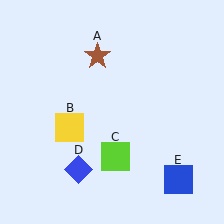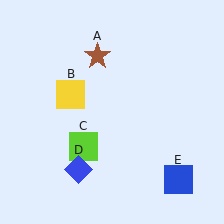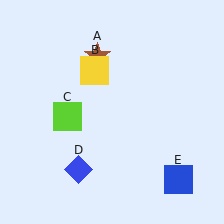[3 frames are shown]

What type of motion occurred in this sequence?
The yellow square (object B), lime square (object C) rotated clockwise around the center of the scene.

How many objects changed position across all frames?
2 objects changed position: yellow square (object B), lime square (object C).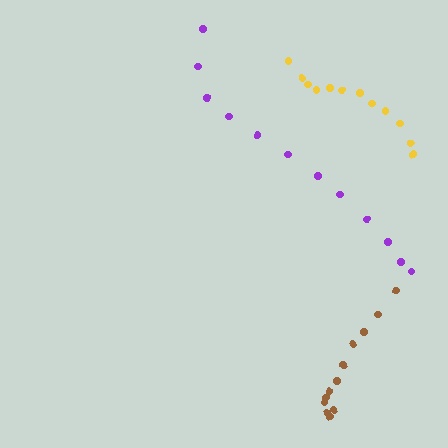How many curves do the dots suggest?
There are 3 distinct paths.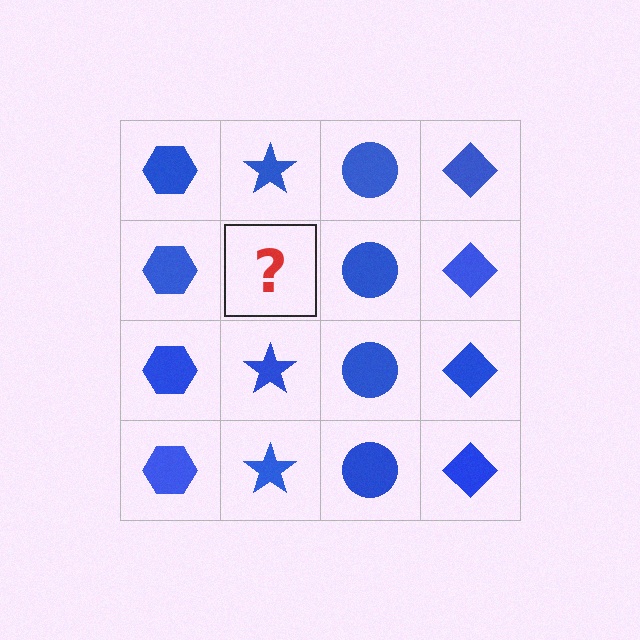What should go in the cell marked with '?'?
The missing cell should contain a blue star.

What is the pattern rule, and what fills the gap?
The rule is that each column has a consistent shape. The gap should be filled with a blue star.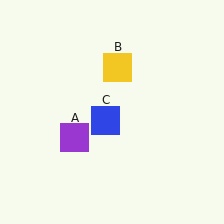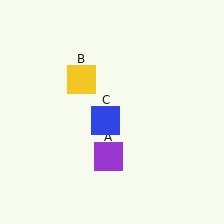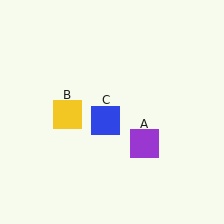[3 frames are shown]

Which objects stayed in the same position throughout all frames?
Blue square (object C) remained stationary.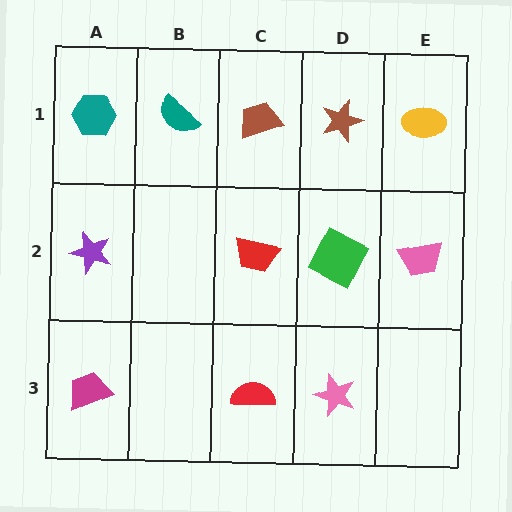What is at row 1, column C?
A brown trapezoid.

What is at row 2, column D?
A green square.